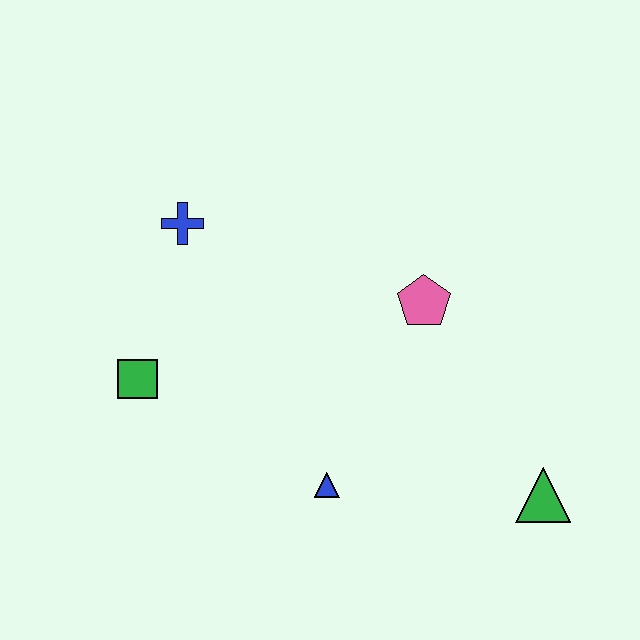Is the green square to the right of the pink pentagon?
No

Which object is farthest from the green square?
The green triangle is farthest from the green square.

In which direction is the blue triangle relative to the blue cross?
The blue triangle is below the blue cross.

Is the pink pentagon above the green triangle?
Yes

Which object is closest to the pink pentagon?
The blue triangle is closest to the pink pentagon.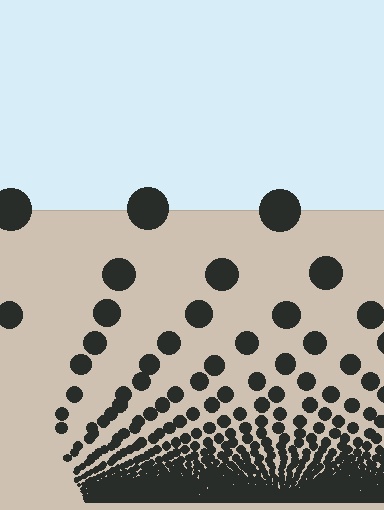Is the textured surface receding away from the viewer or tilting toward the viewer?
The surface appears to tilt toward the viewer. Texture elements get larger and sparser toward the top.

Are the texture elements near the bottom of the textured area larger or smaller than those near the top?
Smaller. The gradient is inverted — elements near the bottom are smaller and denser.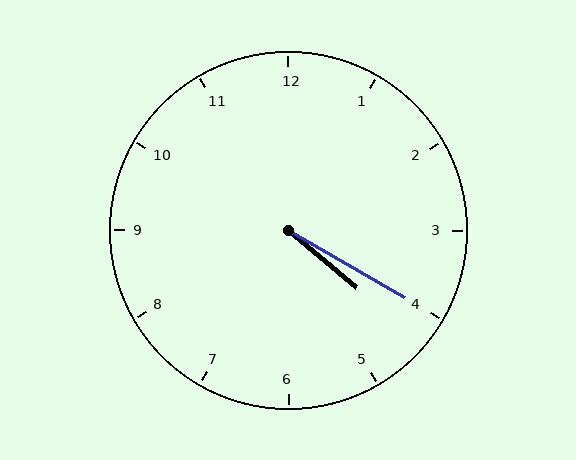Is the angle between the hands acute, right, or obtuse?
It is acute.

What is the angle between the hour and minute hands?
Approximately 10 degrees.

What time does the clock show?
4:20.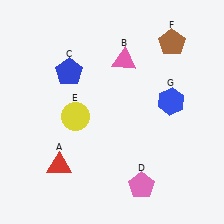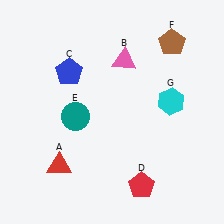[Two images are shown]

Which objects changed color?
D changed from pink to red. E changed from yellow to teal. G changed from blue to cyan.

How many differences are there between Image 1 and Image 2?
There are 3 differences between the two images.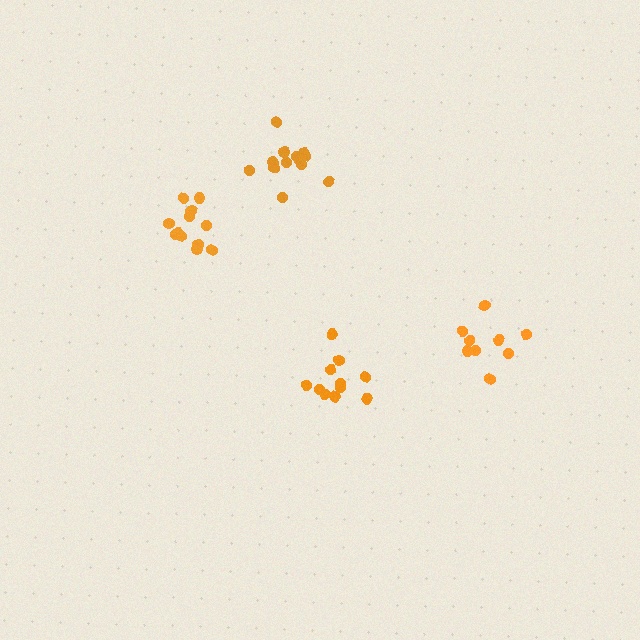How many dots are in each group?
Group 1: 11 dots, Group 2: 13 dots, Group 3: 12 dots, Group 4: 9 dots (45 total).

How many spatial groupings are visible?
There are 4 spatial groupings.